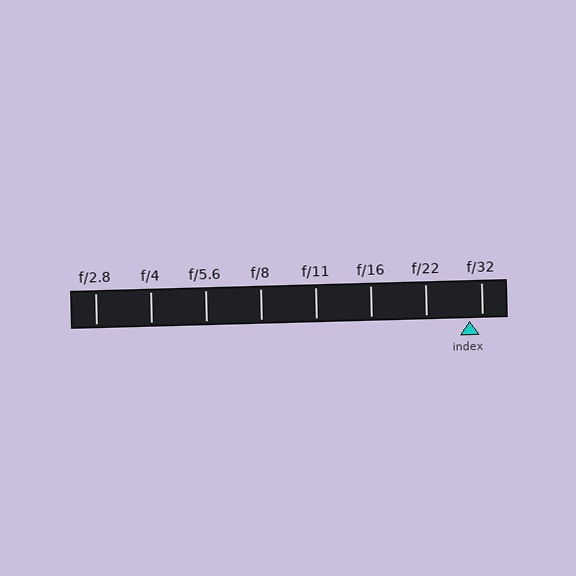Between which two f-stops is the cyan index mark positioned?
The index mark is between f/22 and f/32.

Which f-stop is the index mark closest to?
The index mark is closest to f/32.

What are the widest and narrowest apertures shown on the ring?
The widest aperture shown is f/2.8 and the narrowest is f/32.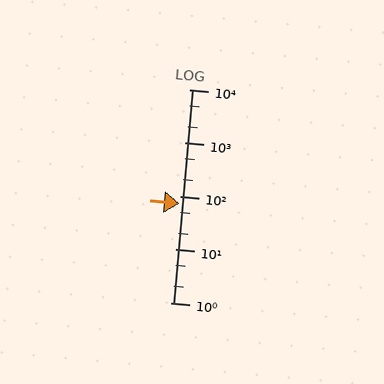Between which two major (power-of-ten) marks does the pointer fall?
The pointer is between 10 and 100.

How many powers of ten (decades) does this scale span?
The scale spans 4 decades, from 1 to 10000.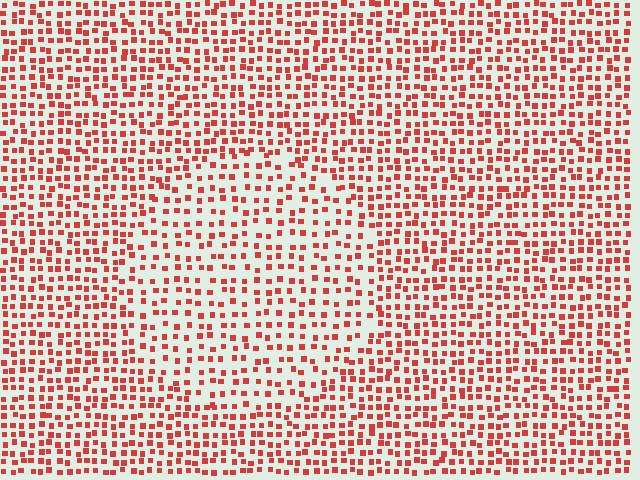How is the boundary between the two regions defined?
The boundary is defined by a change in element density (approximately 1.6x ratio). All elements are the same color, size, and shape.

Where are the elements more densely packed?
The elements are more densely packed outside the circle boundary.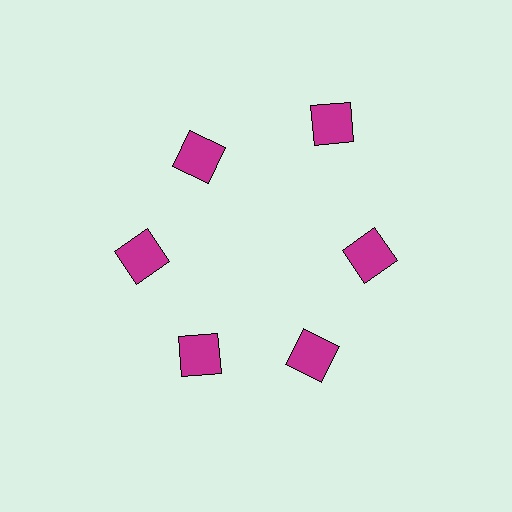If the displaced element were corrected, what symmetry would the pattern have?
It would have 6-fold rotational symmetry — the pattern would map onto itself every 60 degrees.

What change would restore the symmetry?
The symmetry would be restored by moving it inward, back onto the ring so that all 6 squares sit at equal angles and equal distance from the center.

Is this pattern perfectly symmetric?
No. The 6 magenta squares are arranged in a ring, but one element near the 1 o'clock position is pushed outward from the center, breaking the 6-fold rotational symmetry.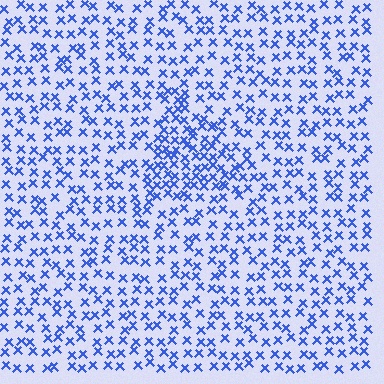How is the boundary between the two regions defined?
The boundary is defined by a change in element density (approximately 1.8x ratio). All elements are the same color, size, and shape.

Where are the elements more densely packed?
The elements are more densely packed inside the triangle boundary.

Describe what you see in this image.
The image contains small blue elements arranged at two different densities. A triangle-shaped region is visible where the elements are more densely packed than the surrounding area.